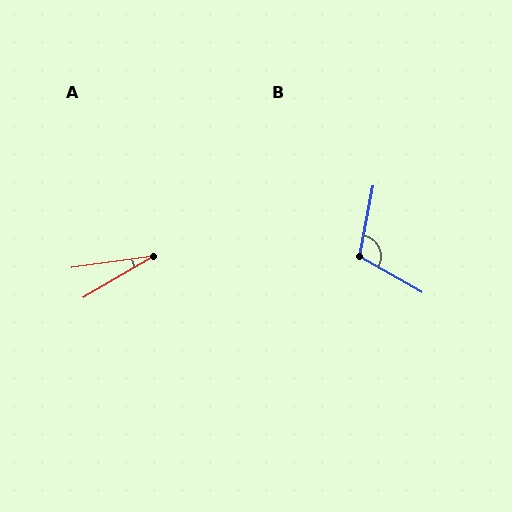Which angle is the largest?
B, at approximately 109 degrees.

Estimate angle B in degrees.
Approximately 109 degrees.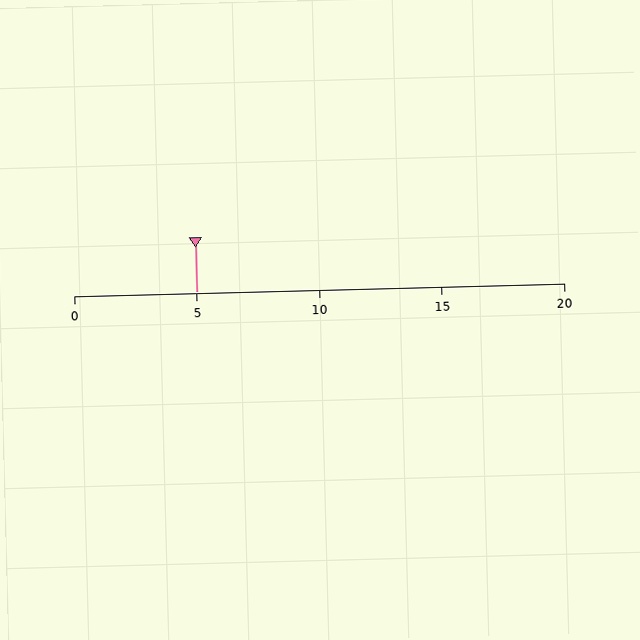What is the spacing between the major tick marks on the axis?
The major ticks are spaced 5 apart.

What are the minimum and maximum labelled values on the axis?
The axis runs from 0 to 20.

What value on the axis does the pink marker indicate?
The marker indicates approximately 5.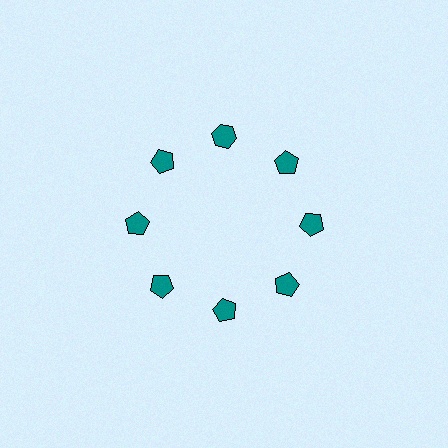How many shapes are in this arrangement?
There are 8 shapes arranged in a ring pattern.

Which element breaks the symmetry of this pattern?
The teal hexagon at roughly the 12 o'clock position breaks the symmetry. All other shapes are teal pentagons.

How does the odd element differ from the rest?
It has a different shape: hexagon instead of pentagon.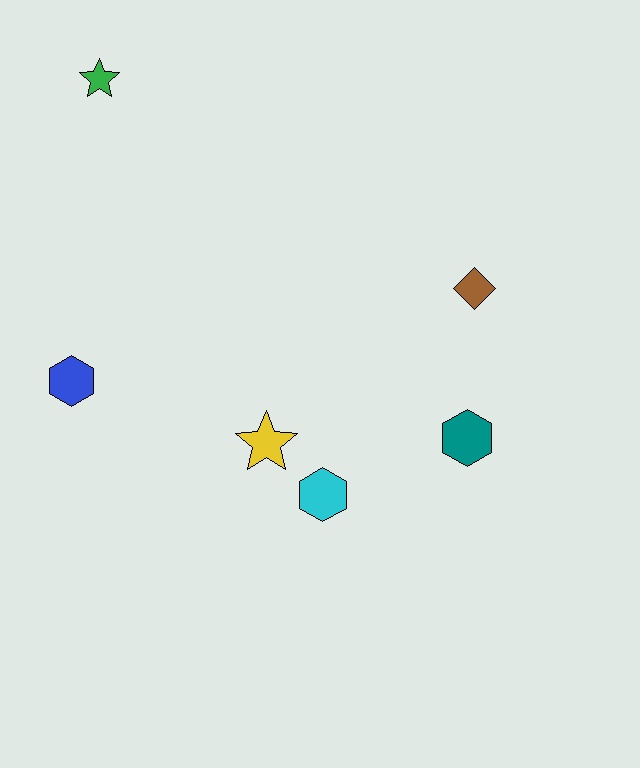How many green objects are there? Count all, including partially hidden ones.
There is 1 green object.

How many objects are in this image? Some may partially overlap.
There are 6 objects.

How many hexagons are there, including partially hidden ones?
There are 3 hexagons.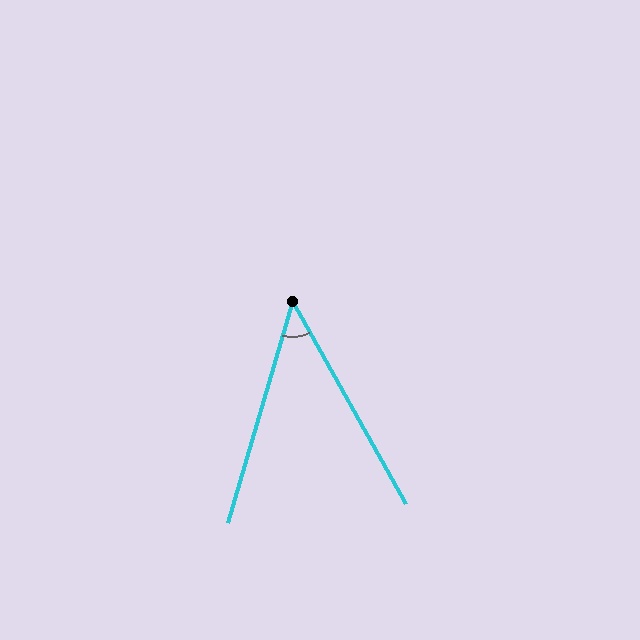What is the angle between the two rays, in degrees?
Approximately 46 degrees.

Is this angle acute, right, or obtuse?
It is acute.